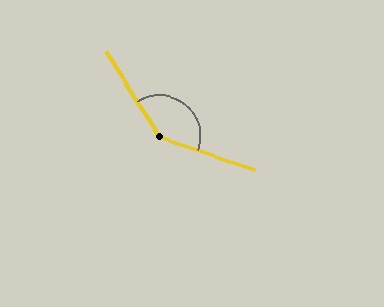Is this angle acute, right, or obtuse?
It is obtuse.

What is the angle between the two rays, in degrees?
Approximately 141 degrees.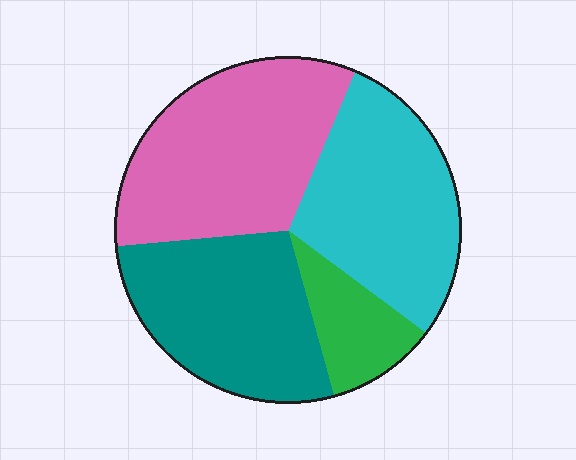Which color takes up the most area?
Pink, at roughly 35%.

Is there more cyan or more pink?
Pink.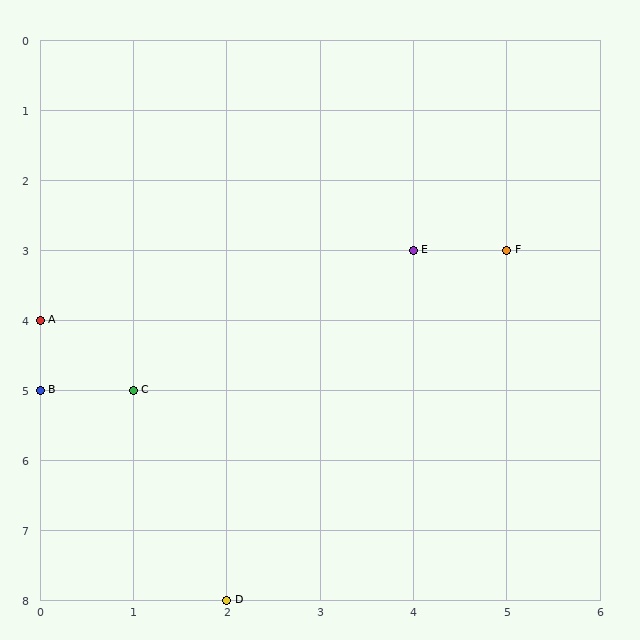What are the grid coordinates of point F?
Point F is at grid coordinates (5, 3).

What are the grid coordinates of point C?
Point C is at grid coordinates (1, 5).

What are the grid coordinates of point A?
Point A is at grid coordinates (0, 4).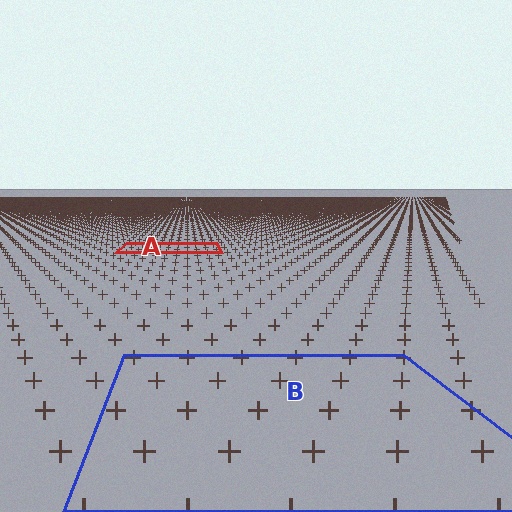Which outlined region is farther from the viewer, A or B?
Region A is farther from the viewer — the texture elements inside it appear smaller and more densely packed.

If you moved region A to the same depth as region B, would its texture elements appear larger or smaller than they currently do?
They would appear larger. At a closer depth, the same texture elements are projected at a bigger on-screen size.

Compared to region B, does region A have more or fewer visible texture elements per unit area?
Region A has more texture elements per unit area — they are packed more densely because it is farther away.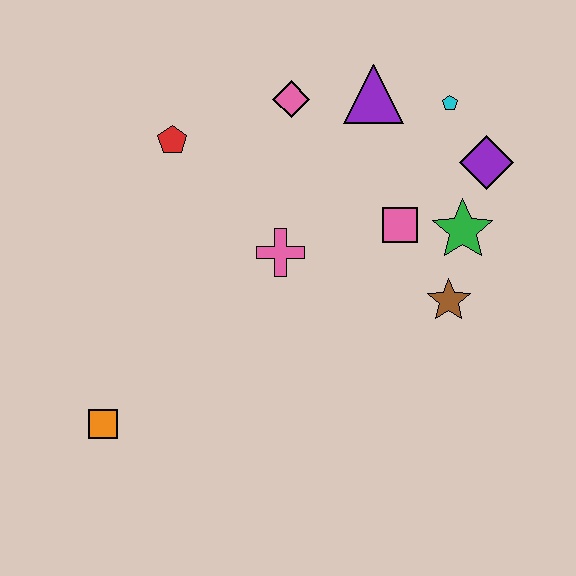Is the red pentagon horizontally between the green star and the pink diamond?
No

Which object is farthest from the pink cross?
The orange square is farthest from the pink cross.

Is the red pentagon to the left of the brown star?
Yes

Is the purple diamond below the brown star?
No